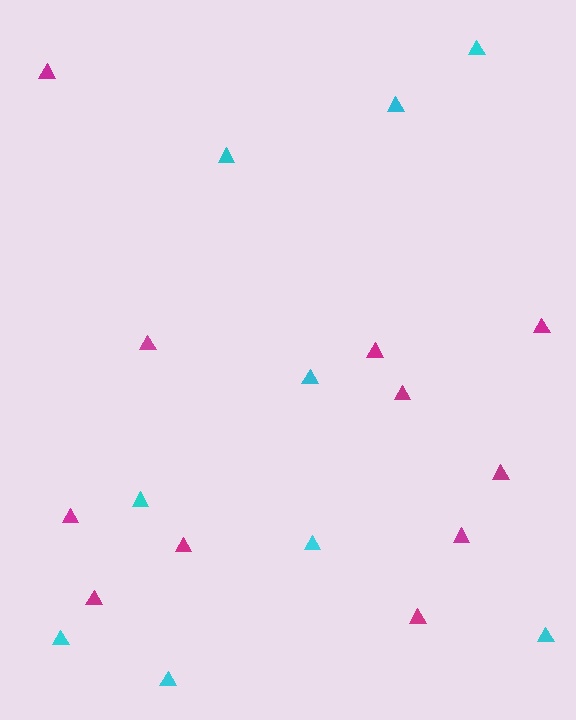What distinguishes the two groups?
There are 2 groups: one group of cyan triangles (9) and one group of magenta triangles (11).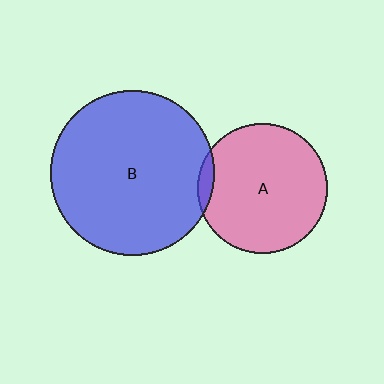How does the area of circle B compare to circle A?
Approximately 1.6 times.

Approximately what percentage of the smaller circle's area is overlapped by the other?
Approximately 5%.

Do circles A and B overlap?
Yes.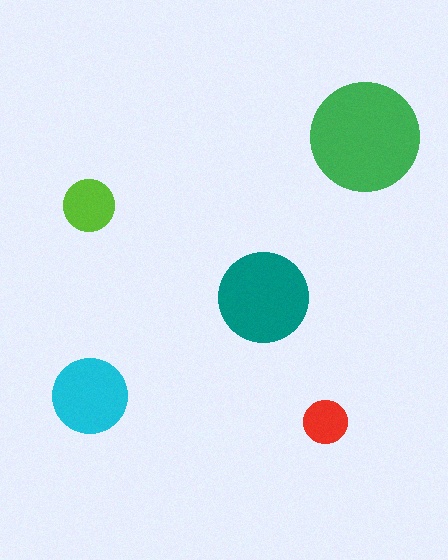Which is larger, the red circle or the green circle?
The green one.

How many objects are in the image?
There are 5 objects in the image.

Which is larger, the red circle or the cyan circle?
The cyan one.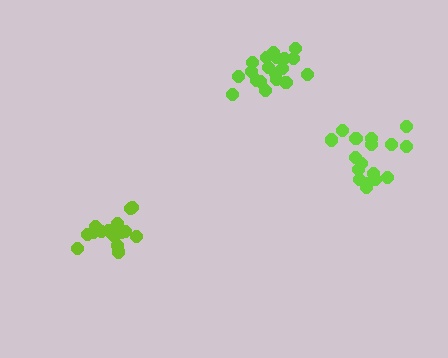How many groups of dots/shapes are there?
There are 3 groups.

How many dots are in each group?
Group 1: 15 dots, Group 2: 19 dots, Group 3: 17 dots (51 total).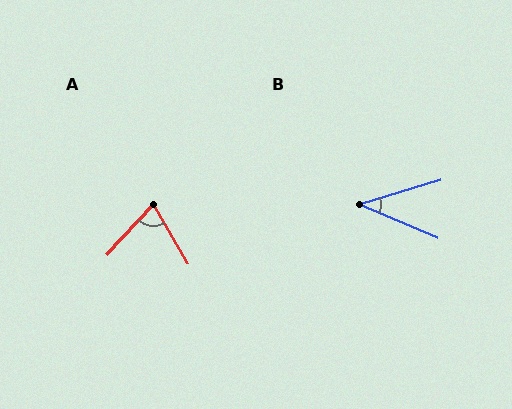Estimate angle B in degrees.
Approximately 40 degrees.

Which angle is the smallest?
B, at approximately 40 degrees.